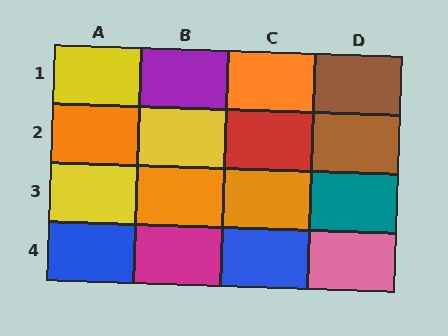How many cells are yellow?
3 cells are yellow.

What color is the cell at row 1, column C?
Orange.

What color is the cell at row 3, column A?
Yellow.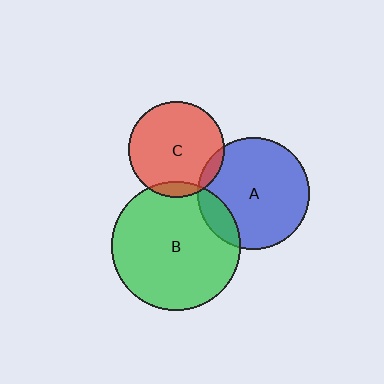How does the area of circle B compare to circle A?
Approximately 1.3 times.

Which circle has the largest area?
Circle B (green).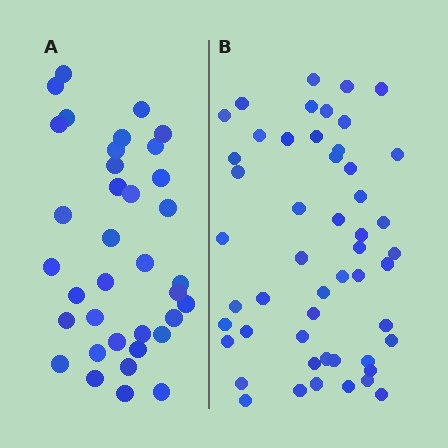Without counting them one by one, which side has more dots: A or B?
Region B (the right region) has more dots.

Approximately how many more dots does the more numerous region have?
Region B has approximately 15 more dots than region A.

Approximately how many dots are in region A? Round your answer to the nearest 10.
About 40 dots. (The exact count is 36, which rounds to 40.)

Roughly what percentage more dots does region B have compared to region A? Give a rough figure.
About 40% more.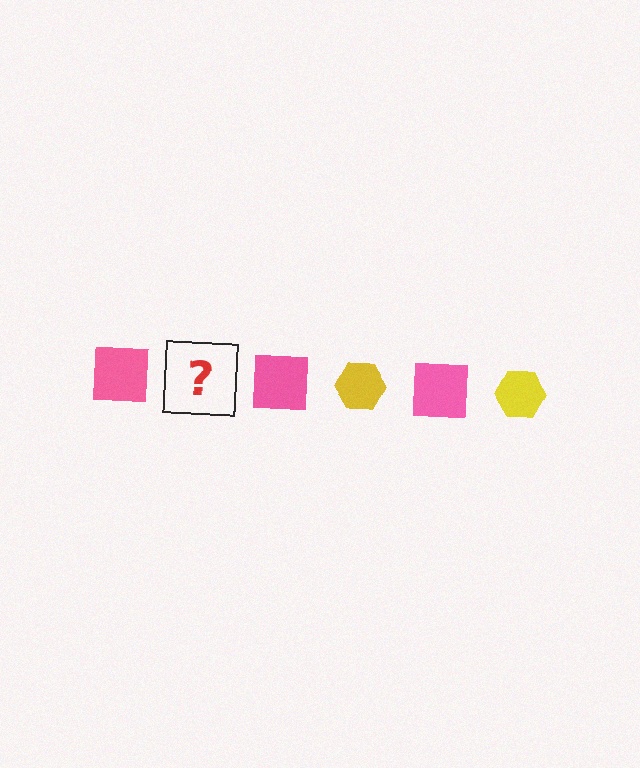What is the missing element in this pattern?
The missing element is a yellow hexagon.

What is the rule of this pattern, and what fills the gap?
The rule is that the pattern alternates between pink square and yellow hexagon. The gap should be filled with a yellow hexagon.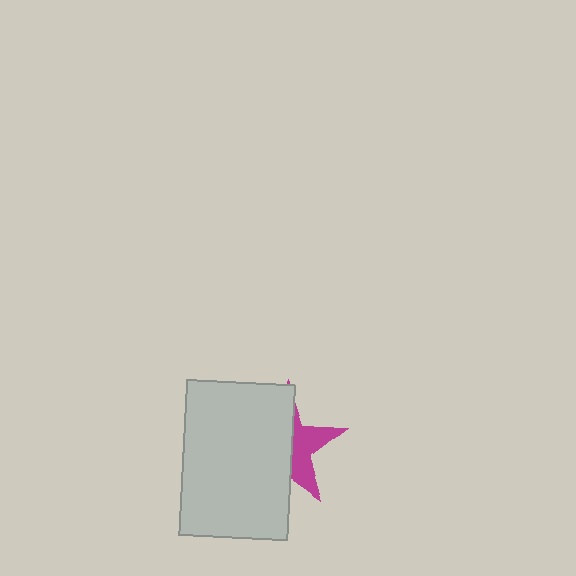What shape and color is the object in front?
The object in front is a light gray rectangle.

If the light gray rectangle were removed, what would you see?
You would see the complete magenta star.